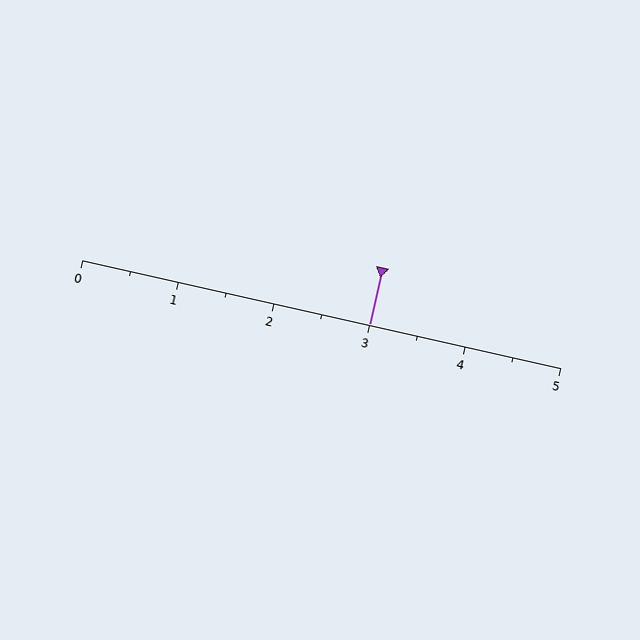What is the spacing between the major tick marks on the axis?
The major ticks are spaced 1 apart.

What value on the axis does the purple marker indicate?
The marker indicates approximately 3.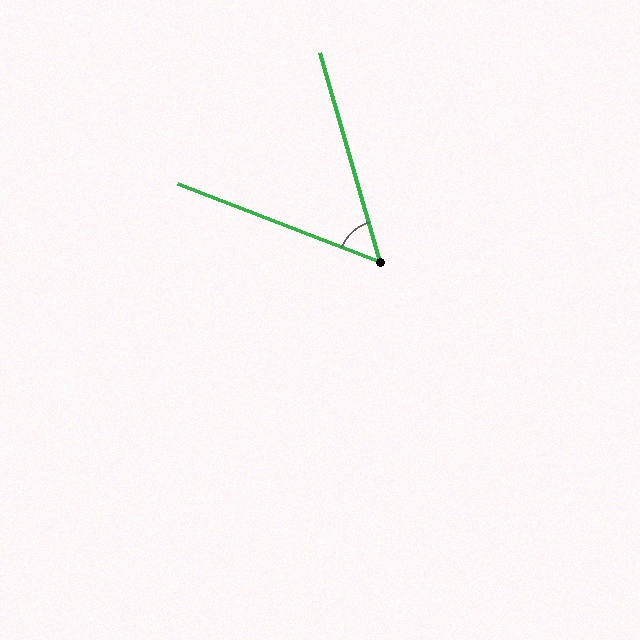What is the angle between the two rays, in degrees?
Approximately 53 degrees.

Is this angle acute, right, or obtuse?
It is acute.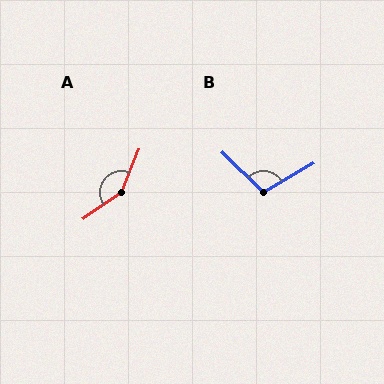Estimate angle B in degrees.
Approximately 105 degrees.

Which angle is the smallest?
B, at approximately 105 degrees.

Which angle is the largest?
A, at approximately 147 degrees.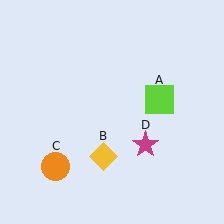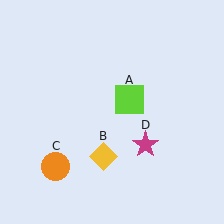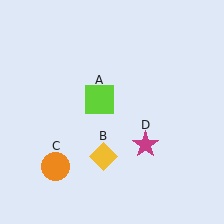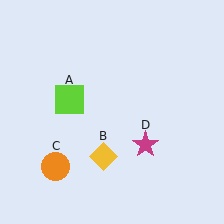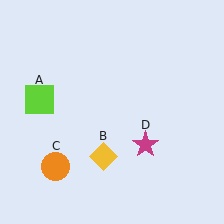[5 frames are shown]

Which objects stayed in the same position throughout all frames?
Yellow diamond (object B) and orange circle (object C) and magenta star (object D) remained stationary.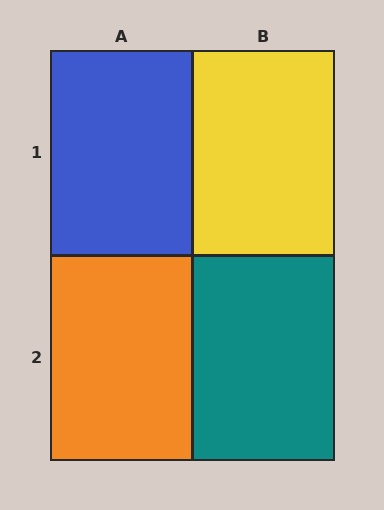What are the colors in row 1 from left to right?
Blue, yellow.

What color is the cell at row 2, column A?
Orange.